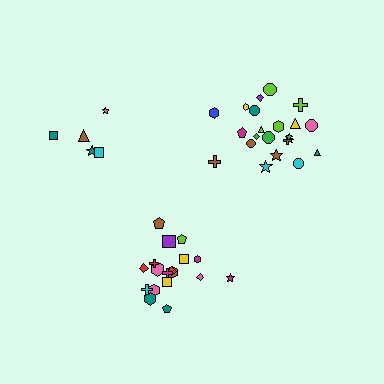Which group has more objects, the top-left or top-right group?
The top-right group.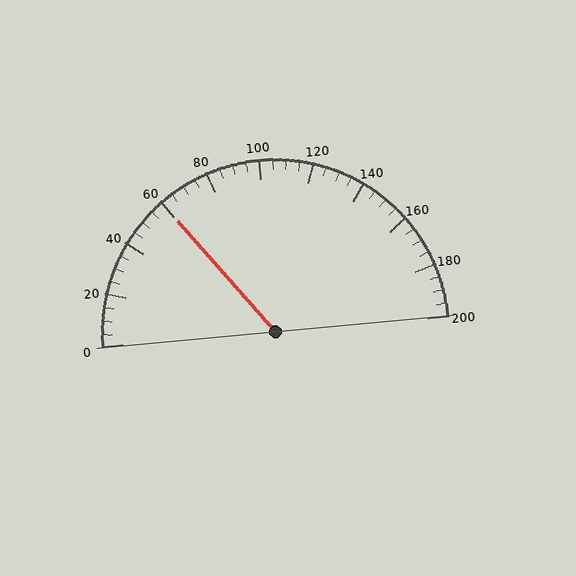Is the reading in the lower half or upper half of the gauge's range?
The reading is in the lower half of the range (0 to 200).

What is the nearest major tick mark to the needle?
The nearest major tick mark is 60.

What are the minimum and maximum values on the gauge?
The gauge ranges from 0 to 200.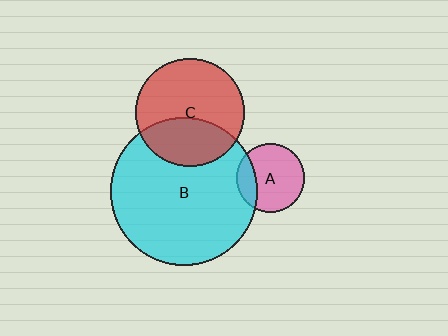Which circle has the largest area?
Circle B (cyan).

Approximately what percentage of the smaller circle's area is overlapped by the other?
Approximately 20%.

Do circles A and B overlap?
Yes.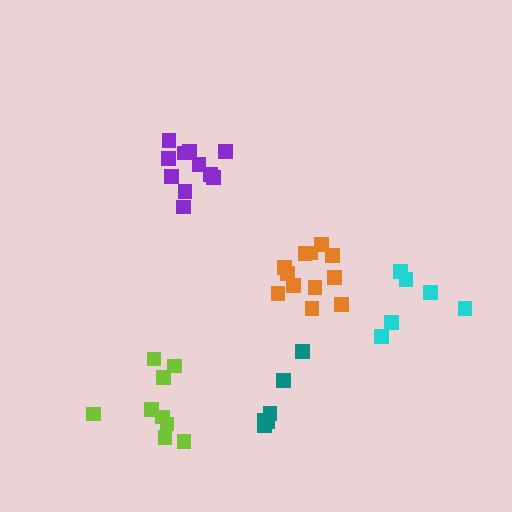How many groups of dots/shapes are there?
There are 5 groups.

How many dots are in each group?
Group 1: 11 dots, Group 2: 6 dots, Group 3: 9 dots, Group 4: 12 dots, Group 5: 6 dots (44 total).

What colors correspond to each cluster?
The clusters are colored: purple, teal, lime, orange, cyan.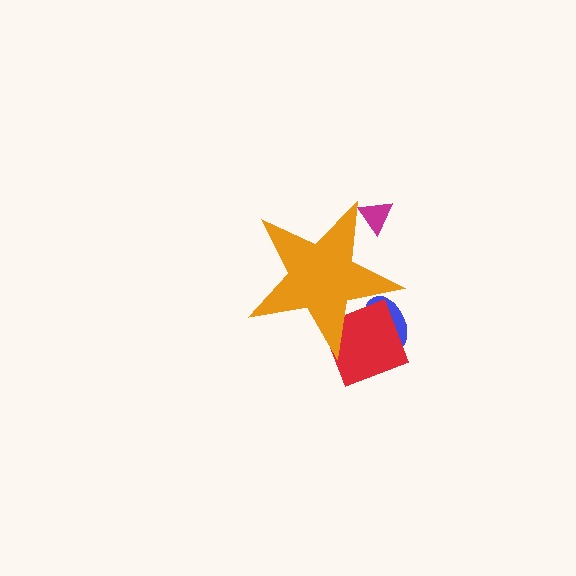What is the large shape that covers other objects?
An orange star.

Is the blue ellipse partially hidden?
Yes, the blue ellipse is partially hidden behind the orange star.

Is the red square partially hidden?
Yes, the red square is partially hidden behind the orange star.